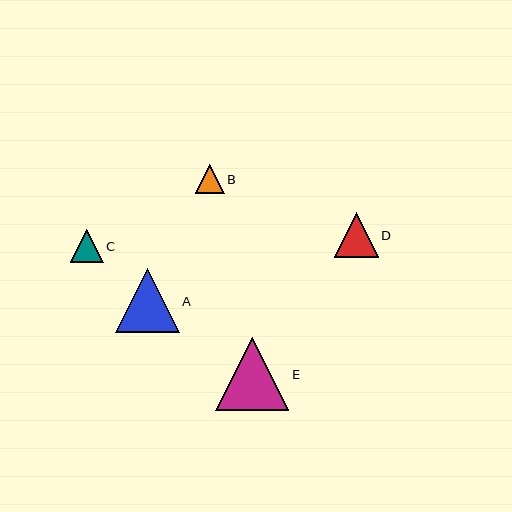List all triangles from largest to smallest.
From largest to smallest: E, A, D, C, B.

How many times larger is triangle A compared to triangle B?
Triangle A is approximately 2.2 times the size of triangle B.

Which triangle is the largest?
Triangle E is the largest with a size of approximately 73 pixels.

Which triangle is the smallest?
Triangle B is the smallest with a size of approximately 29 pixels.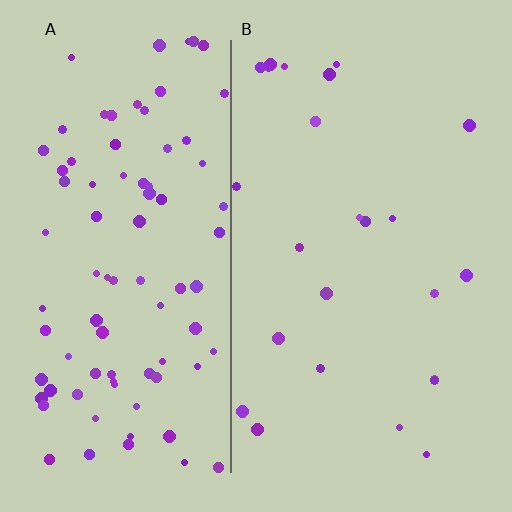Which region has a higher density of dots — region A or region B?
A (the left).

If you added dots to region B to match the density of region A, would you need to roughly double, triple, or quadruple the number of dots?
Approximately quadruple.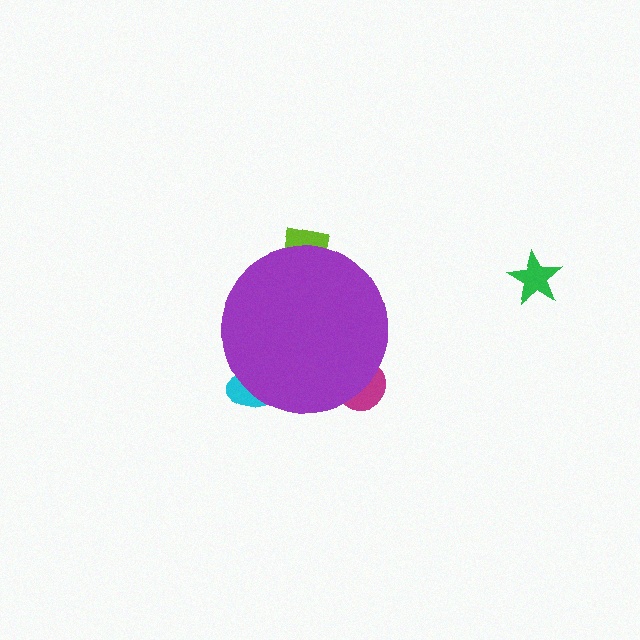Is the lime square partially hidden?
Yes, the lime square is partially hidden behind the purple circle.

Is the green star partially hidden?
No, the green star is fully visible.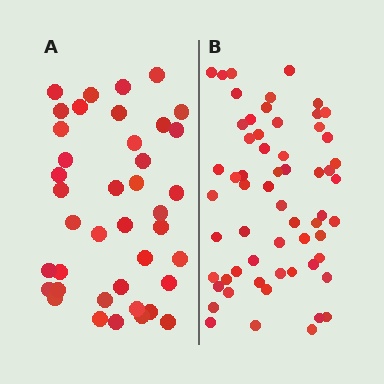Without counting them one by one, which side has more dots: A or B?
Region B (the right region) has more dots.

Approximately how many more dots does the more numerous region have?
Region B has approximately 20 more dots than region A.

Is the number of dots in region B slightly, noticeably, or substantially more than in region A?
Region B has substantially more. The ratio is roughly 1.5 to 1.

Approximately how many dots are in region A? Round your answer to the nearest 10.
About 40 dots.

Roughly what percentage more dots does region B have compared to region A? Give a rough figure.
About 50% more.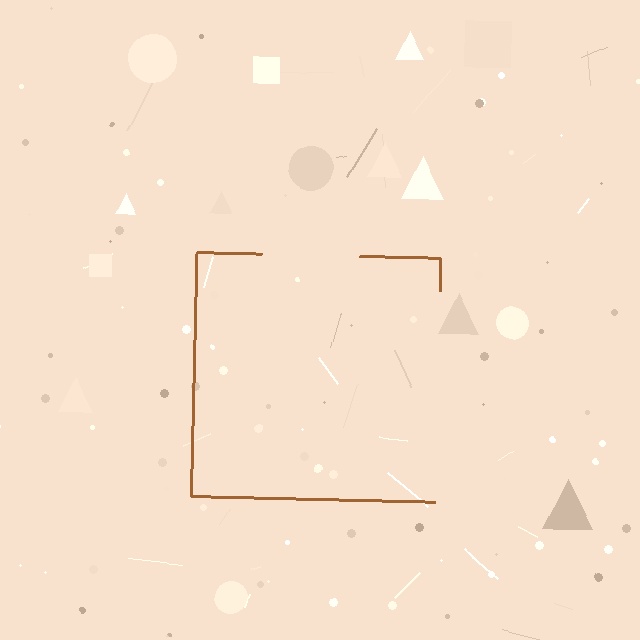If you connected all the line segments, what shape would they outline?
They would outline a square.